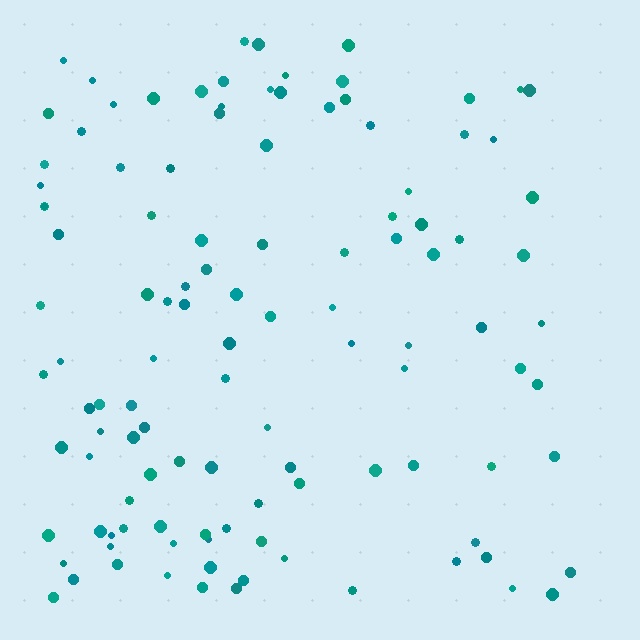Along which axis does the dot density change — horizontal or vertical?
Horizontal.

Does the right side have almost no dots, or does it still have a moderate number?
Still a moderate number, just noticeably fewer than the left.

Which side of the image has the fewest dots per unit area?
The right.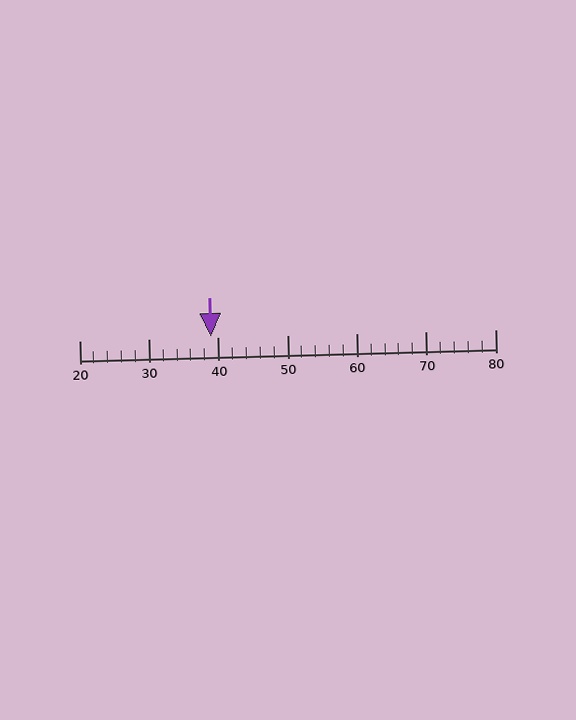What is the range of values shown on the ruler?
The ruler shows values from 20 to 80.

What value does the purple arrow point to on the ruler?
The purple arrow points to approximately 39.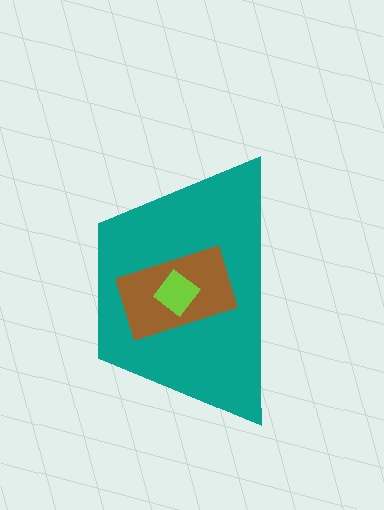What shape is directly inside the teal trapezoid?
The brown rectangle.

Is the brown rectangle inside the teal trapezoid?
Yes.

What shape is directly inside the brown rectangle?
The lime diamond.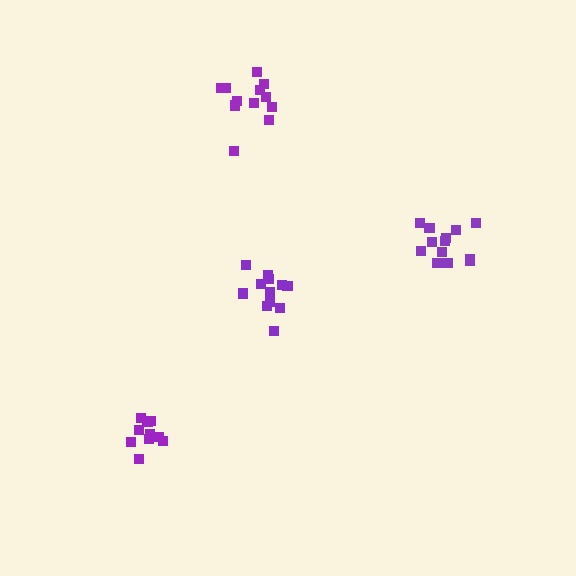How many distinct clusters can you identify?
There are 4 distinct clusters.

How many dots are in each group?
Group 1: 12 dots, Group 2: 10 dots, Group 3: 13 dots, Group 4: 12 dots (47 total).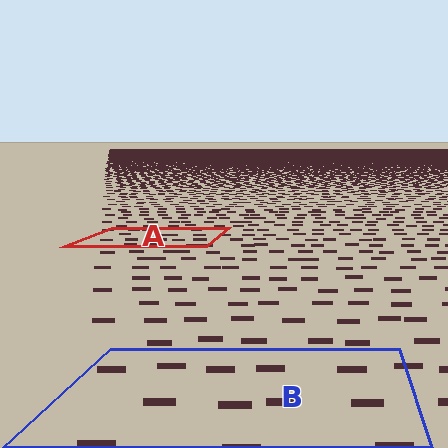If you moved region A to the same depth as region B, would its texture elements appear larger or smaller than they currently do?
They would appear larger. At a closer depth, the same texture elements are projected at a bigger on-screen size.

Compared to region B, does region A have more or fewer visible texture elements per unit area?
Region A has more texture elements per unit area — they are packed more densely because it is farther away.